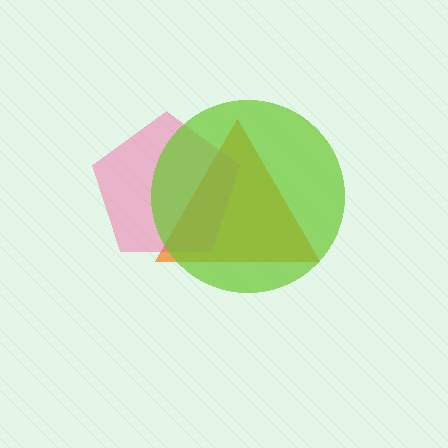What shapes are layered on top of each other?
The layered shapes are: an orange triangle, a pink pentagon, a lime circle.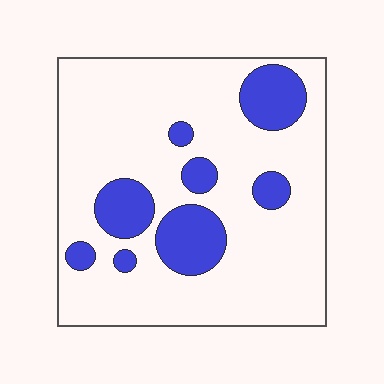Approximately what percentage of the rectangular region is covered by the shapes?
Approximately 20%.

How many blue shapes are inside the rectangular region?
8.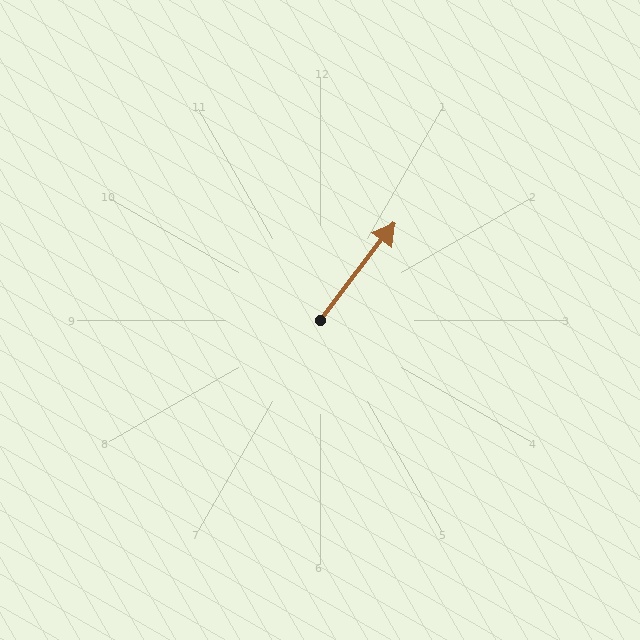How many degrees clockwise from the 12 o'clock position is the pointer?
Approximately 38 degrees.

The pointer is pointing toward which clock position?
Roughly 1 o'clock.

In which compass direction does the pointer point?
Northeast.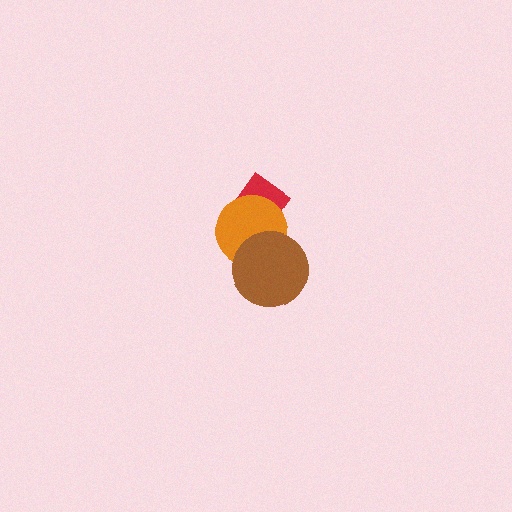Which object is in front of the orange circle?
The brown circle is in front of the orange circle.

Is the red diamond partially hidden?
Yes, it is partially covered by another shape.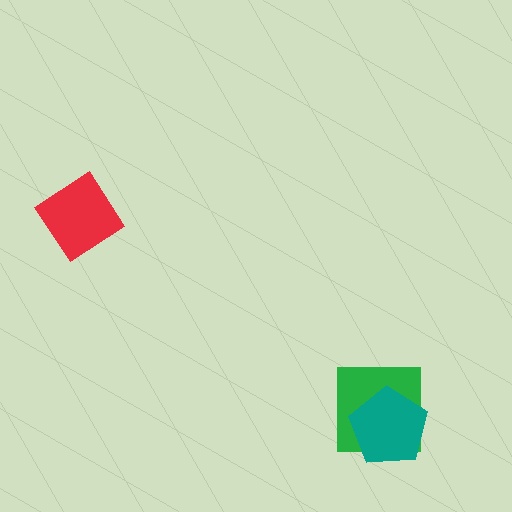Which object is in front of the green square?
The teal pentagon is in front of the green square.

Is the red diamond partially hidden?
No, no other shape covers it.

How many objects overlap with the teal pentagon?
1 object overlaps with the teal pentagon.